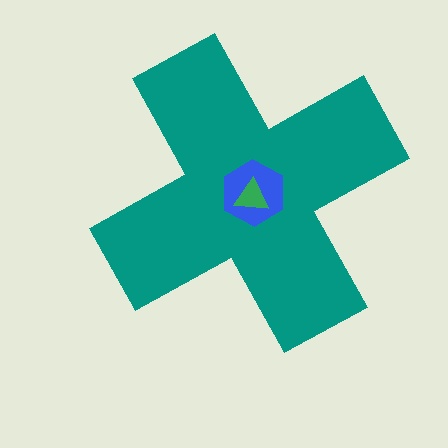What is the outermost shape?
The teal cross.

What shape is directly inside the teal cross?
The blue hexagon.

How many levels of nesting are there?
3.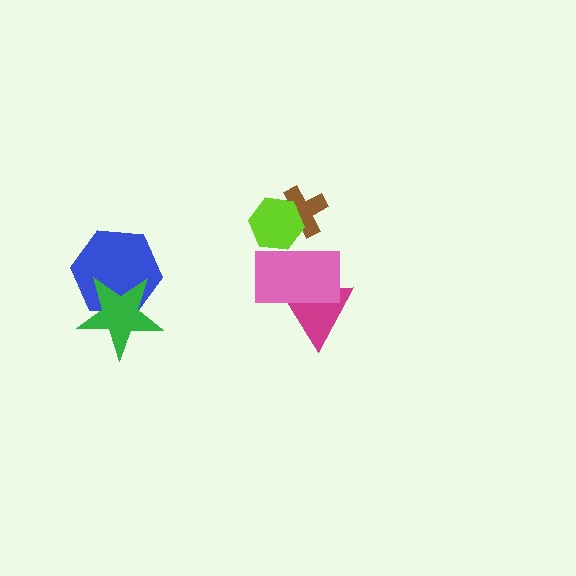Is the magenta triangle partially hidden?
Yes, it is partially covered by another shape.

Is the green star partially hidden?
No, no other shape covers it.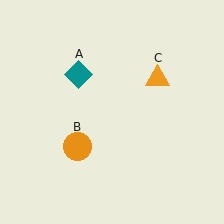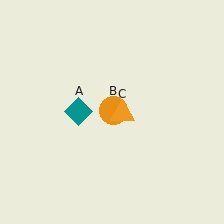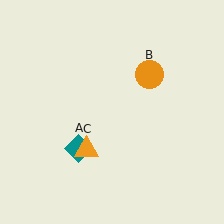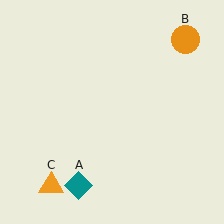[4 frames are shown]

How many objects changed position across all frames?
3 objects changed position: teal diamond (object A), orange circle (object B), orange triangle (object C).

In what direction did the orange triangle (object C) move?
The orange triangle (object C) moved down and to the left.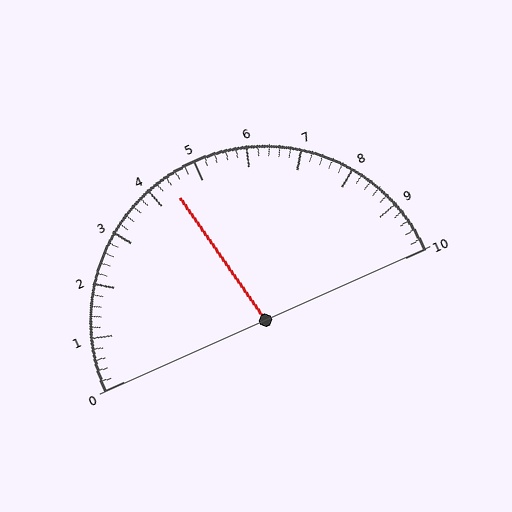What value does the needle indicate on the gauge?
The needle indicates approximately 4.4.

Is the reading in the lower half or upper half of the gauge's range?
The reading is in the lower half of the range (0 to 10).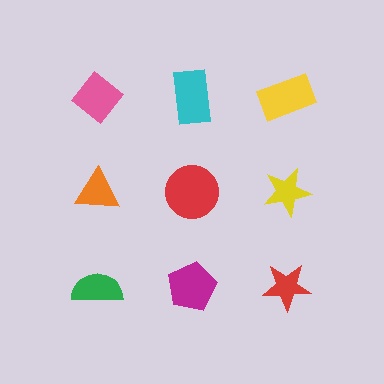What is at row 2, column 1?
An orange triangle.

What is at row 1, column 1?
A pink diamond.